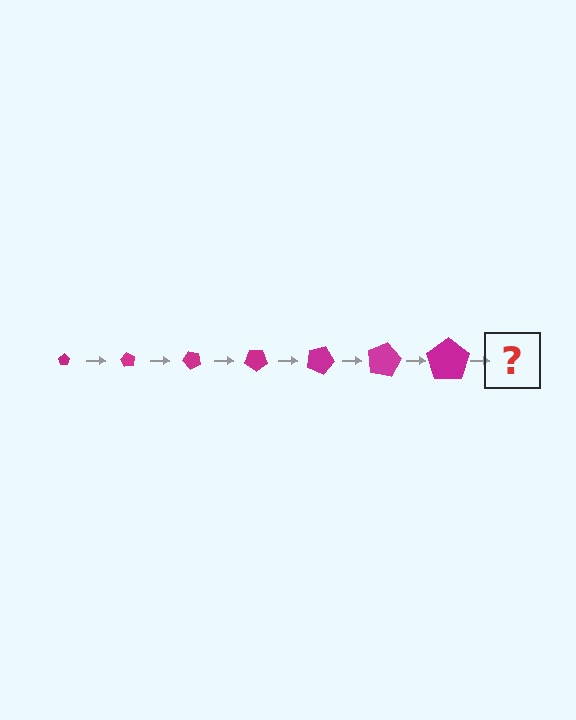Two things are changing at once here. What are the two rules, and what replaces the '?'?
The two rules are that the pentagon grows larger each step and it rotates 60 degrees each step. The '?' should be a pentagon, larger than the previous one and rotated 420 degrees from the start.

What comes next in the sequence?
The next element should be a pentagon, larger than the previous one and rotated 420 degrees from the start.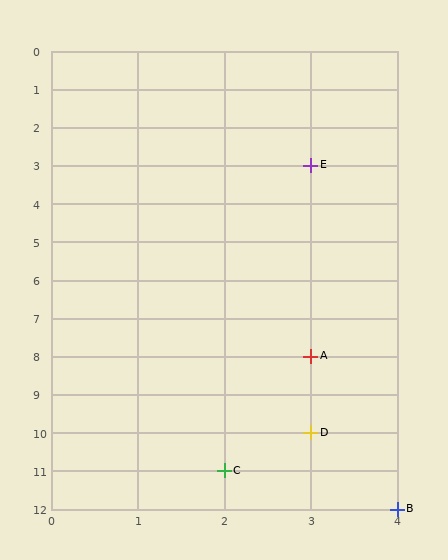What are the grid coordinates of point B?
Point B is at grid coordinates (4, 12).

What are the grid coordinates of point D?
Point D is at grid coordinates (3, 10).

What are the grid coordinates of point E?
Point E is at grid coordinates (3, 3).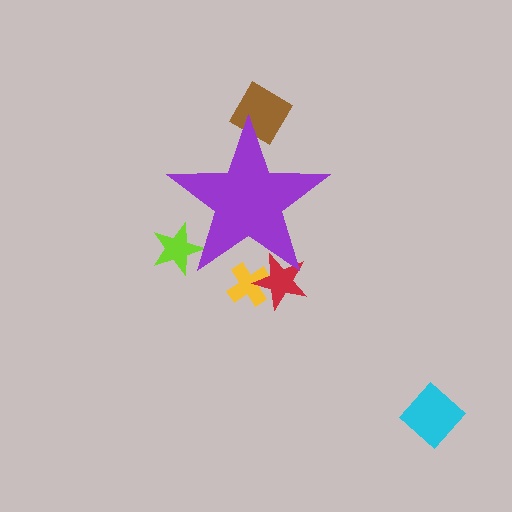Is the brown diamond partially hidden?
Yes, the brown diamond is partially hidden behind the purple star.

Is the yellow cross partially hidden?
Yes, the yellow cross is partially hidden behind the purple star.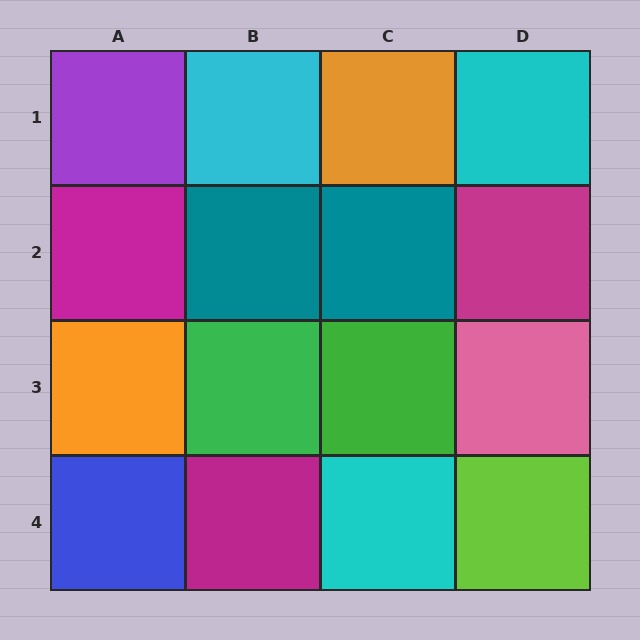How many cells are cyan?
3 cells are cyan.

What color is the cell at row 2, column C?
Teal.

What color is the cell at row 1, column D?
Cyan.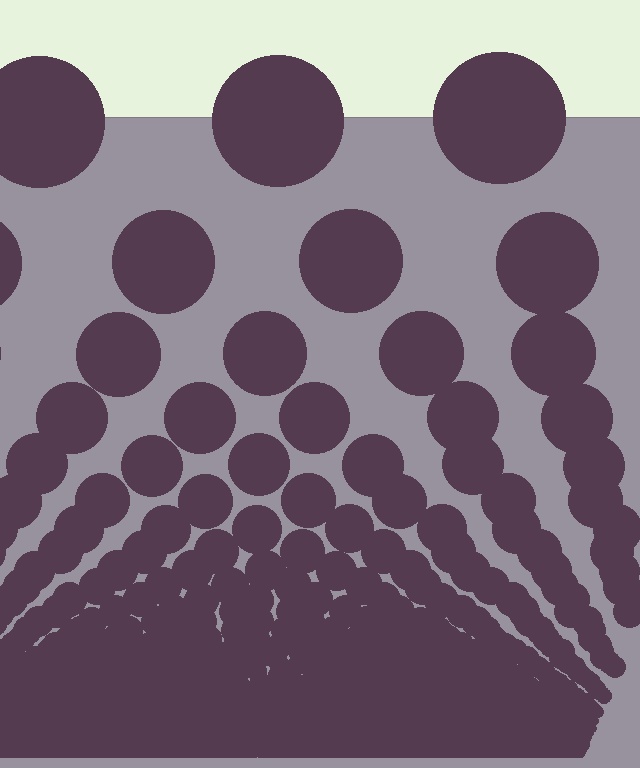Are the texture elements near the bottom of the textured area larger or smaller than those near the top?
Smaller. The gradient is inverted — elements near the bottom are smaller and denser.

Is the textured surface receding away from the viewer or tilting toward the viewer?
The surface appears to tilt toward the viewer. Texture elements get larger and sparser toward the top.